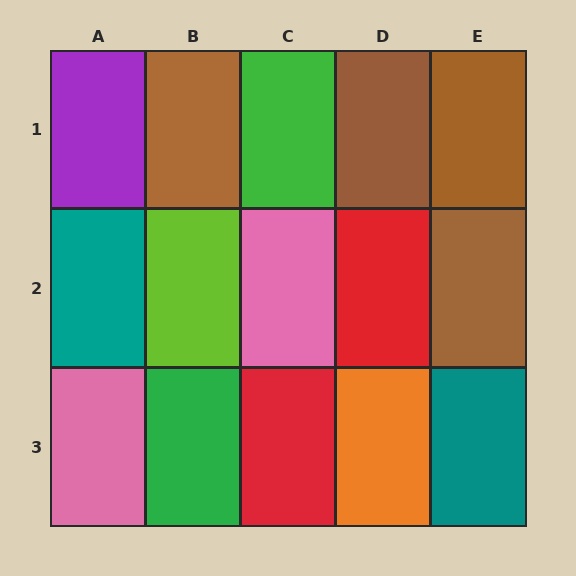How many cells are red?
2 cells are red.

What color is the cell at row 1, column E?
Brown.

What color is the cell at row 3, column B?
Green.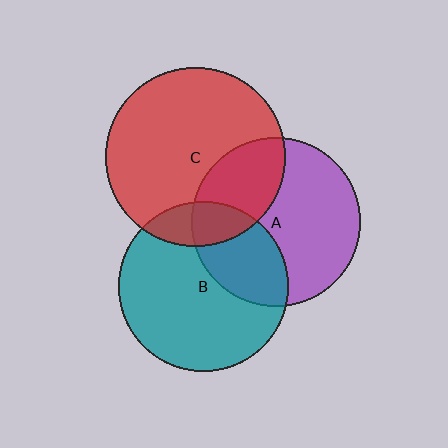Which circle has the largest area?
Circle C (red).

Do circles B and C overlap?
Yes.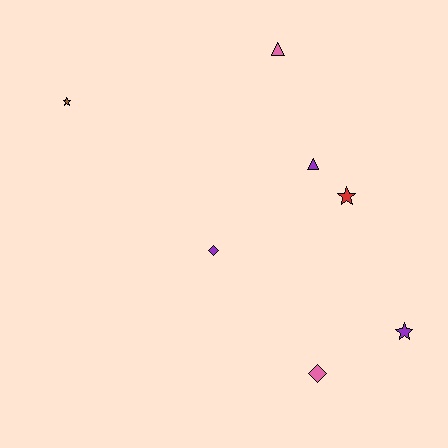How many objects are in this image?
There are 7 objects.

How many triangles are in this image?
There are 2 triangles.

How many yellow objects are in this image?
There are no yellow objects.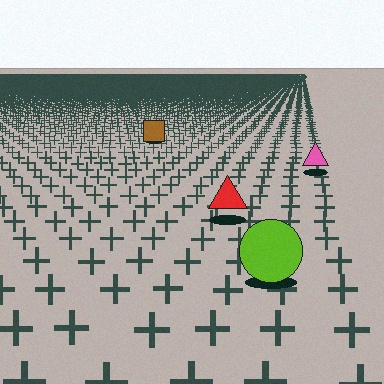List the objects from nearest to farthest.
From nearest to farthest: the lime circle, the red triangle, the pink triangle, the brown square.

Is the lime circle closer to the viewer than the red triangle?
Yes. The lime circle is closer — you can tell from the texture gradient: the ground texture is coarser near it.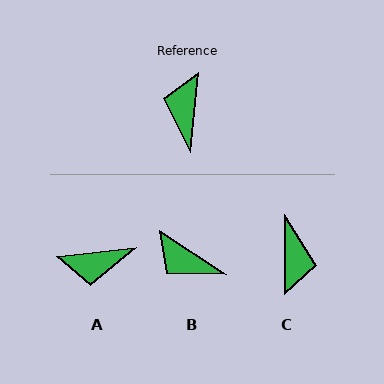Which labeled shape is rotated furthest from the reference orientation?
C, about 174 degrees away.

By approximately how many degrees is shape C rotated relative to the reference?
Approximately 174 degrees clockwise.